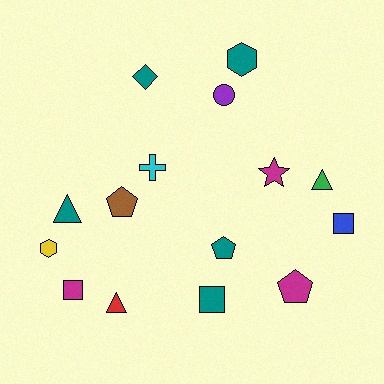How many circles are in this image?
There is 1 circle.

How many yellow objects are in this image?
There is 1 yellow object.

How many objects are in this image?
There are 15 objects.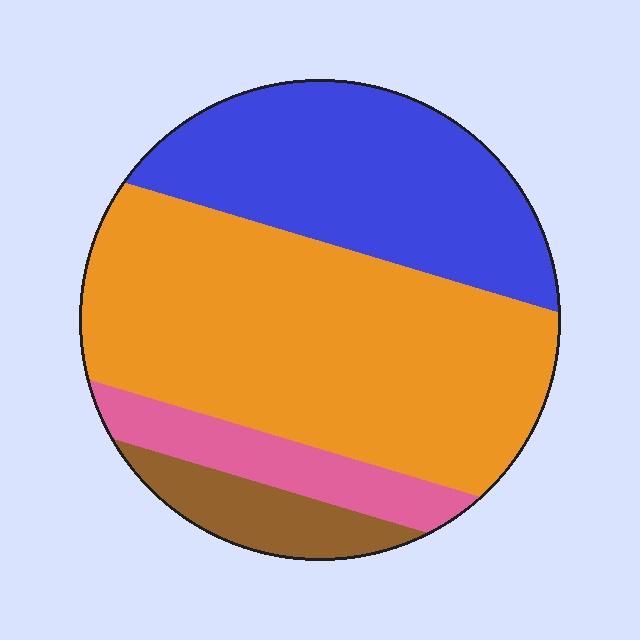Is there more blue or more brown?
Blue.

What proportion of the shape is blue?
Blue takes up about one third (1/3) of the shape.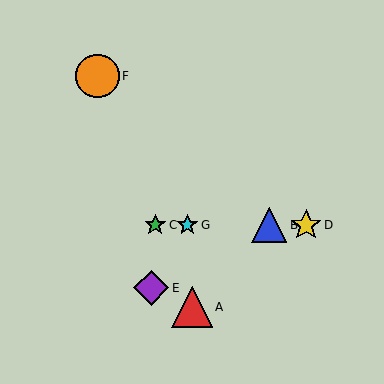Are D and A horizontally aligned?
No, D is at y≈225 and A is at y≈307.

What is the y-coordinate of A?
Object A is at y≈307.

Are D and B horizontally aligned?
Yes, both are at y≈225.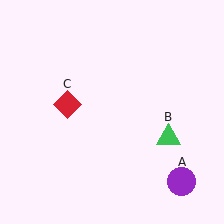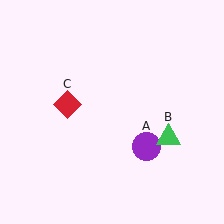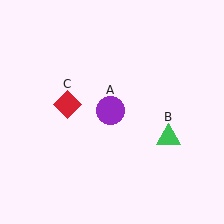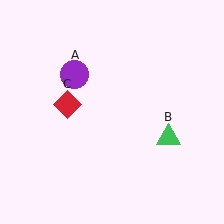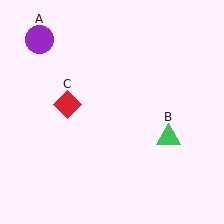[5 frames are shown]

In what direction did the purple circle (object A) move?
The purple circle (object A) moved up and to the left.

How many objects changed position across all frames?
1 object changed position: purple circle (object A).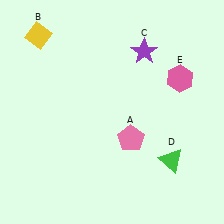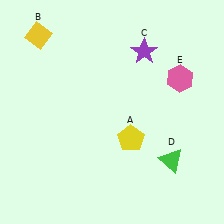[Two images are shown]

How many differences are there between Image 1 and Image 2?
There is 1 difference between the two images.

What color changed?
The pentagon (A) changed from pink in Image 1 to yellow in Image 2.